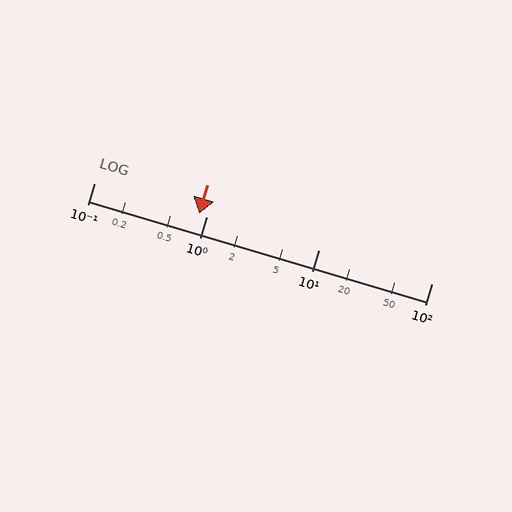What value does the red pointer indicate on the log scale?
The pointer indicates approximately 0.85.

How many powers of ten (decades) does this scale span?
The scale spans 3 decades, from 0.1 to 100.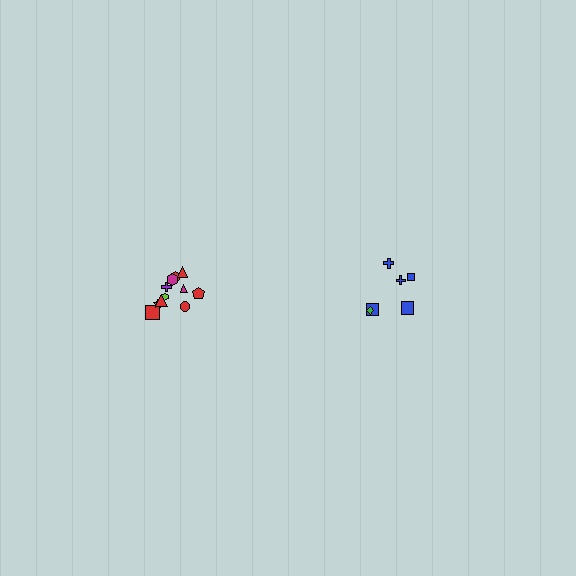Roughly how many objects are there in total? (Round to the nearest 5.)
Roughly 20 objects in total.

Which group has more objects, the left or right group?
The left group.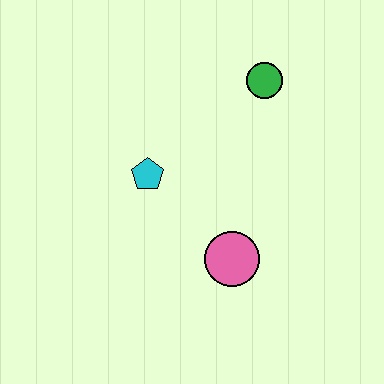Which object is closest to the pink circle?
The cyan pentagon is closest to the pink circle.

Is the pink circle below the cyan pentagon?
Yes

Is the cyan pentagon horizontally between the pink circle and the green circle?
No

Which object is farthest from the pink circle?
The green circle is farthest from the pink circle.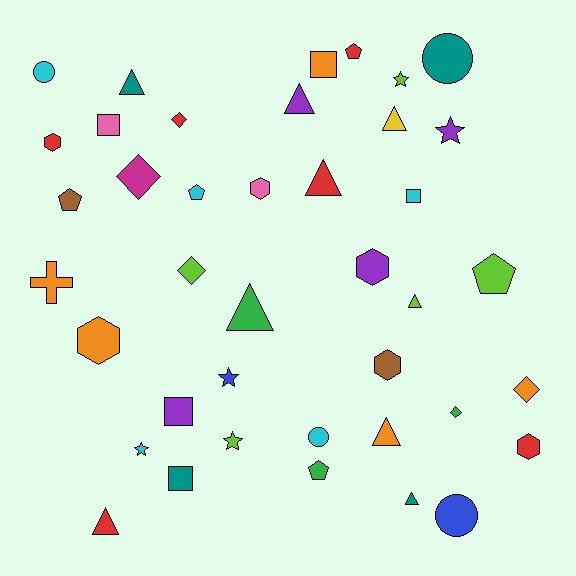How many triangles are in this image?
There are 9 triangles.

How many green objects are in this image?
There are 3 green objects.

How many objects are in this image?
There are 40 objects.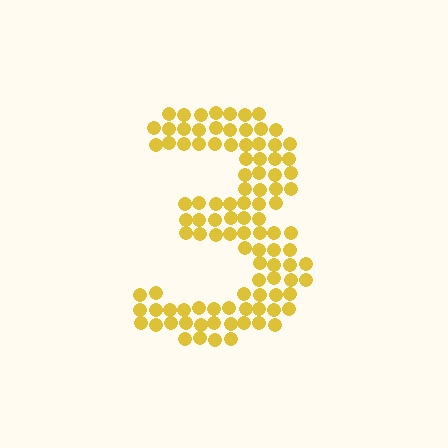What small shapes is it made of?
It is made of small circles.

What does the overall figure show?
The overall figure shows the digit 3.